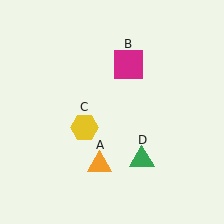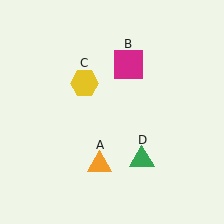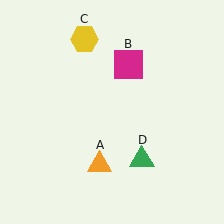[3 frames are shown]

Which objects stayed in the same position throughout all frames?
Orange triangle (object A) and magenta square (object B) and green triangle (object D) remained stationary.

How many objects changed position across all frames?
1 object changed position: yellow hexagon (object C).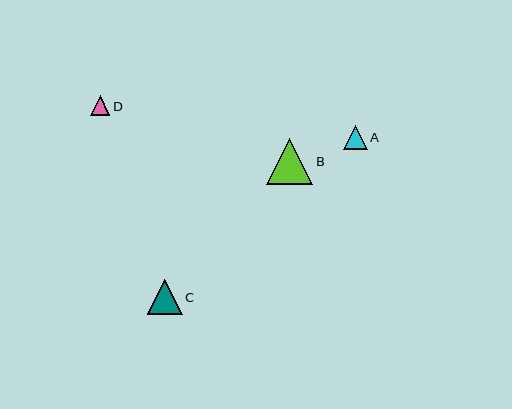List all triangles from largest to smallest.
From largest to smallest: B, C, A, D.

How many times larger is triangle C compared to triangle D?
Triangle C is approximately 1.8 times the size of triangle D.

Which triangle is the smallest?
Triangle D is the smallest with a size of approximately 19 pixels.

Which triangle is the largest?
Triangle B is the largest with a size of approximately 46 pixels.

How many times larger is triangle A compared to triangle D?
Triangle A is approximately 1.2 times the size of triangle D.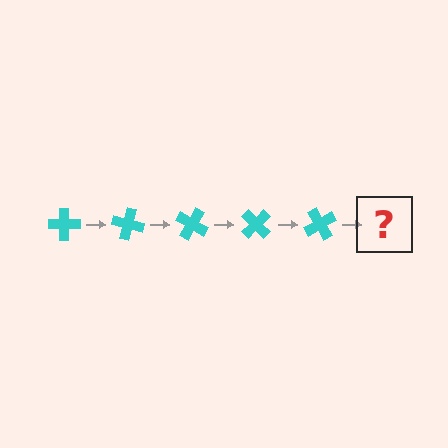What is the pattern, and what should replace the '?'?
The pattern is that the cross rotates 15 degrees each step. The '?' should be a cyan cross rotated 75 degrees.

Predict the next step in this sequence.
The next step is a cyan cross rotated 75 degrees.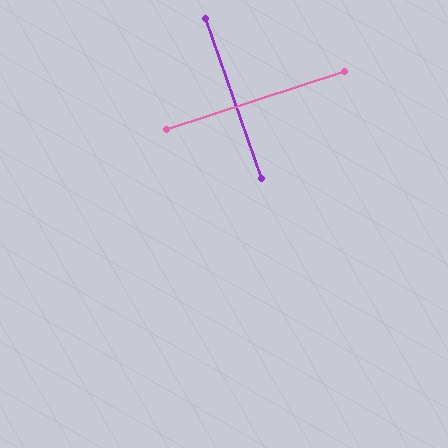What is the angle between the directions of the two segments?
Approximately 88 degrees.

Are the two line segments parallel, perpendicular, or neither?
Perpendicular — they meet at approximately 88°.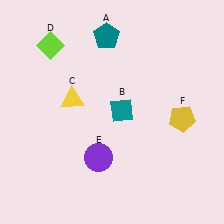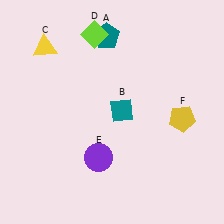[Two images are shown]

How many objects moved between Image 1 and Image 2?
2 objects moved between the two images.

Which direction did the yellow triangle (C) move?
The yellow triangle (C) moved up.